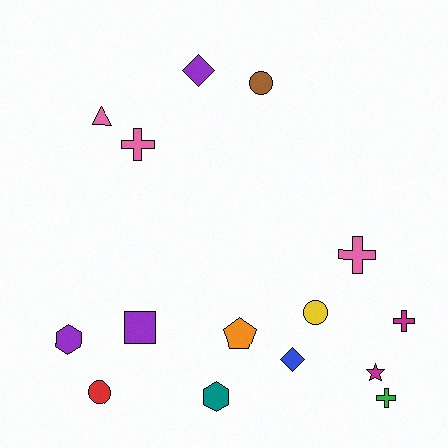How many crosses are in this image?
There are 4 crosses.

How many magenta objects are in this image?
There are 2 magenta objects.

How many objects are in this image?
There are 15 objects.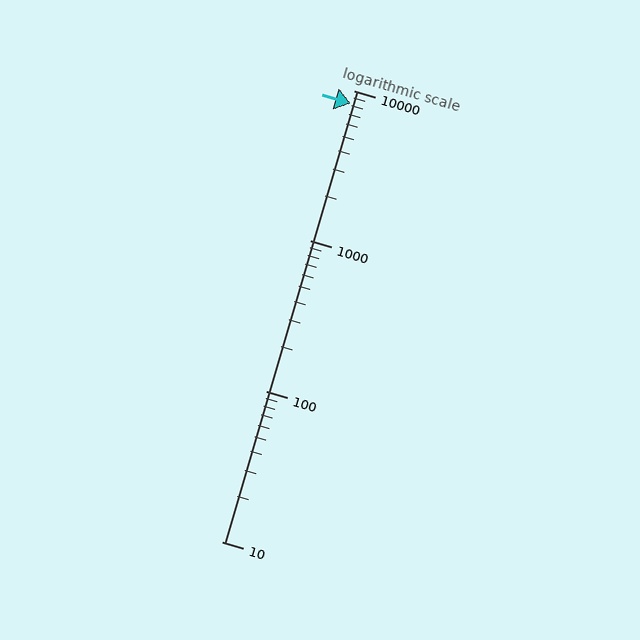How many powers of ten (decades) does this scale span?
The scale spans 3 decades, from 10 to 10000.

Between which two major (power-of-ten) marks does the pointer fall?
The pointer is between 1000 and 10000.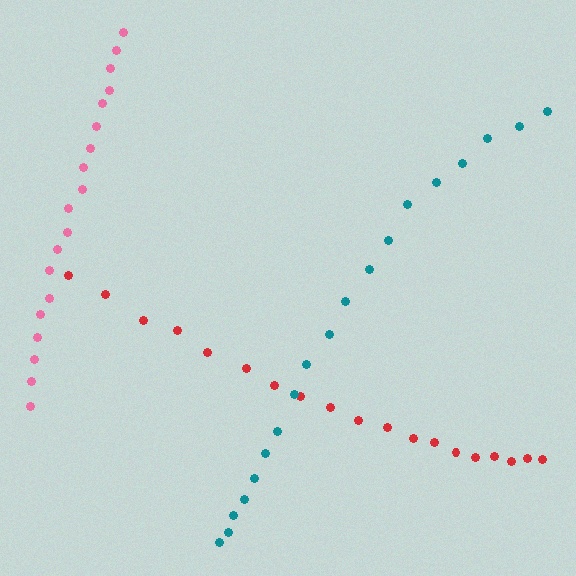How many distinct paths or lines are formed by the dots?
There are 3 distinct paths.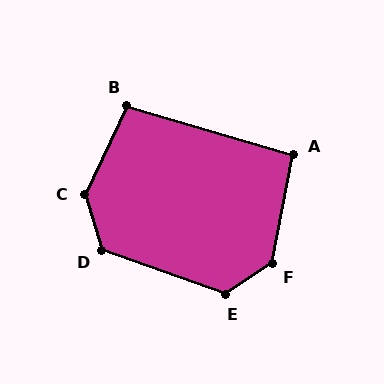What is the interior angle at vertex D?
Approximately 126 degrees (obtuse).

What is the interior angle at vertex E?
Approximately 127 degrees (obtuse).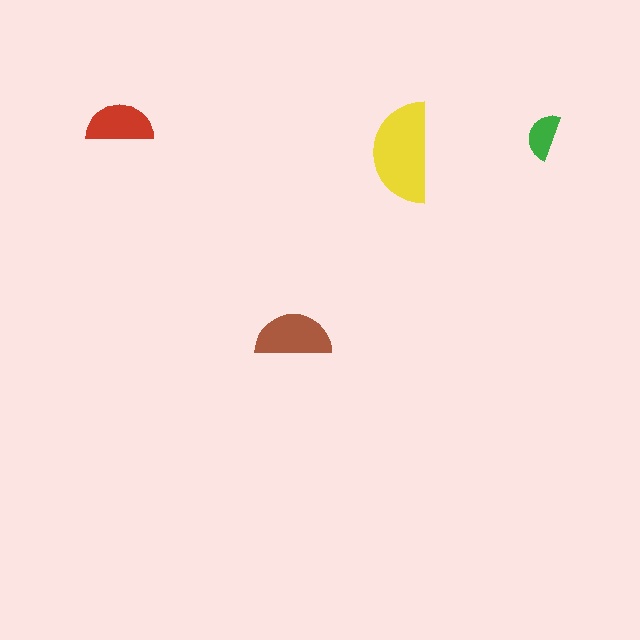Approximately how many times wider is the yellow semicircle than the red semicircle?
About 1.5 times wider.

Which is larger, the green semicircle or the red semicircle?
The red one.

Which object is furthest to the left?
The red semicircle is leftmost.